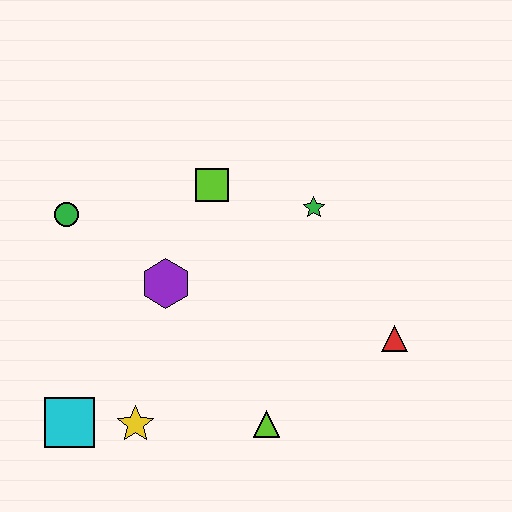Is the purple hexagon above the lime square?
No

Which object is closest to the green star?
The lime square is closest to the green star.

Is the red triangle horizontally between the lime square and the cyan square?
No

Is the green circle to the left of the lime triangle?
Yes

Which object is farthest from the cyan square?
The red triangle is farthest from the cyan square.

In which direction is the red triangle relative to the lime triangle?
The red triangle is to the right of the lime triangle.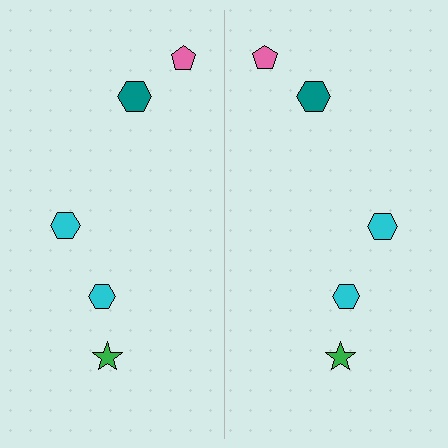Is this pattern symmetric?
Yes, this pattern has bilateral (reflection) symmetry.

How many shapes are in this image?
There are 10 shapes in this image.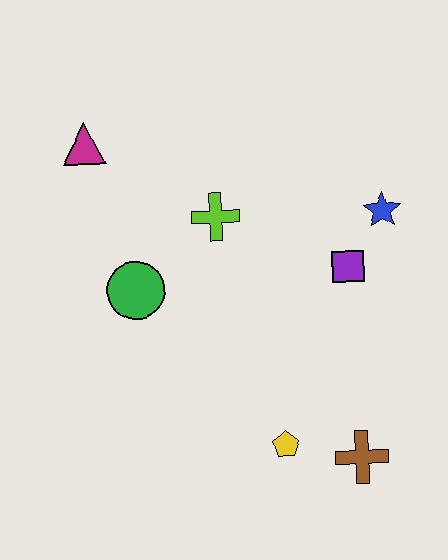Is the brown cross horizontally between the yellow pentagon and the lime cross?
No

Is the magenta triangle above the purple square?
Yes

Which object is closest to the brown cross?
The yellow pentagon is closest to the brown cross.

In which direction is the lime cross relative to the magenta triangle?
The lime cross is to the right of the magenta triangle.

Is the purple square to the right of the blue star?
No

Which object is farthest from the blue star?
The magenta triangle is farthest from the blue star.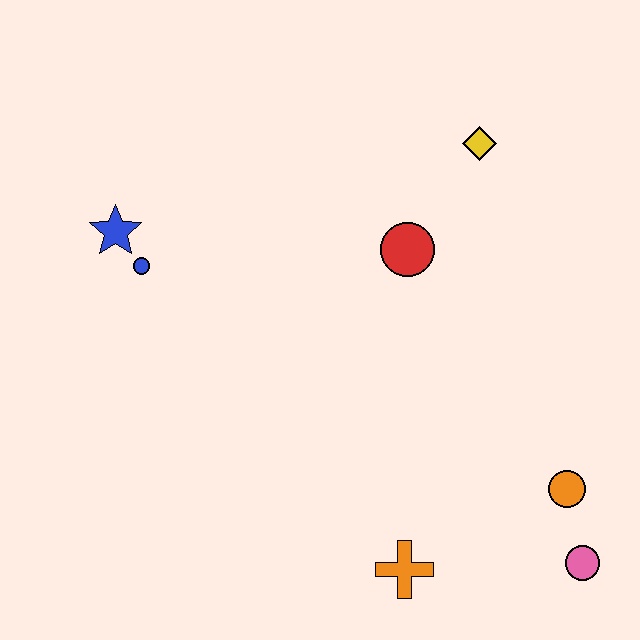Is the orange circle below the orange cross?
No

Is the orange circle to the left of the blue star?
No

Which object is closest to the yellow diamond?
The red circle is closest to the yellow diamond.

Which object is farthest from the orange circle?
The blue star is farthest from the orange circle.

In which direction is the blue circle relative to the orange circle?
The blue circle is to the left of the orange circle.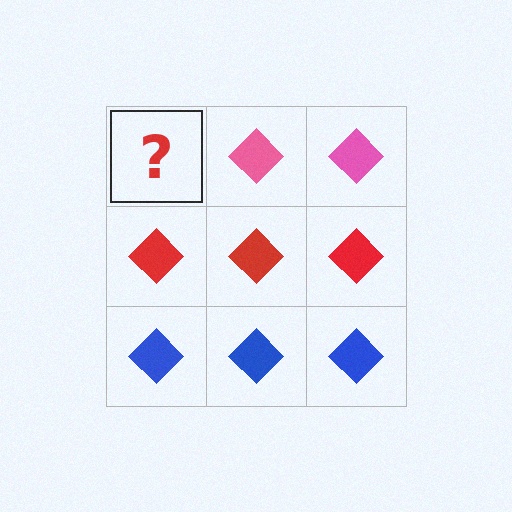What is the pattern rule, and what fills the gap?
The rule is that each row has a consistent color. The gap should be filled with a pink diamond.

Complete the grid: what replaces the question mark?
The question mark should be replaced with a pink diamond.